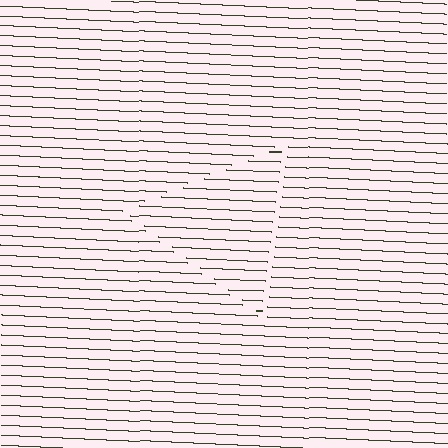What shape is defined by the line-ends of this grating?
An illusory triangle. The interior of the shape contains the same grating, shifted by half a period — the contour is defined by the phase discontinuity where line-ends from the inner and outer gratings abut.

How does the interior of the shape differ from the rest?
The interior of the shape contains the same grating, shifted by half a period — the contour is defined by the phase discontinuity where line-ends from the inner and outer gratings abut.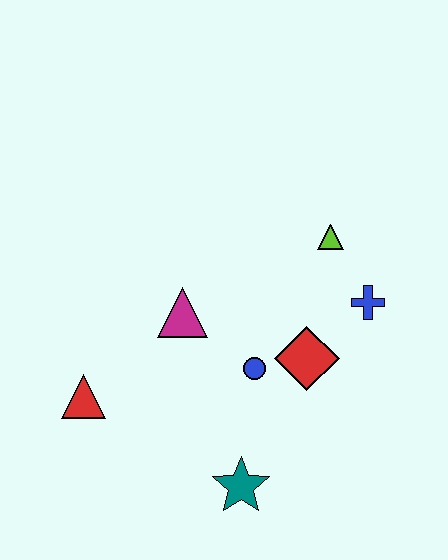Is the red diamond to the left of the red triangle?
No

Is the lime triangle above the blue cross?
Yes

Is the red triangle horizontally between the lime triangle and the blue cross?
No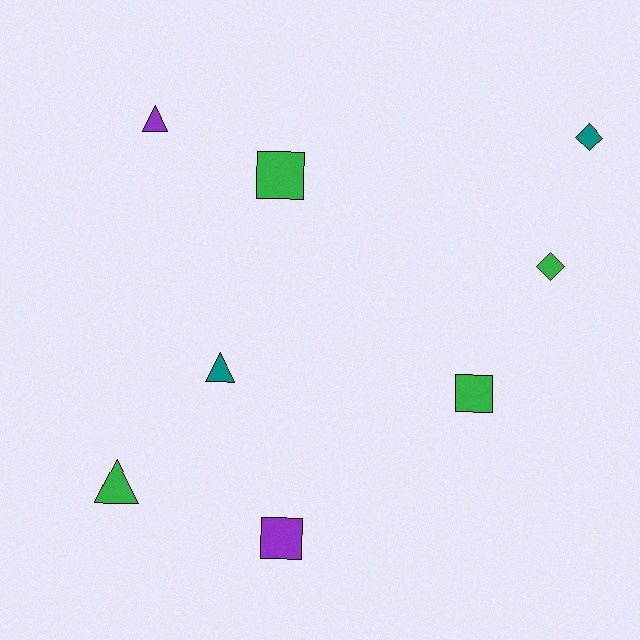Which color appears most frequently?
Green, with 4 objects.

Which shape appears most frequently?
Square, with 3 objects.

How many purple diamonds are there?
There are no purple diamonds.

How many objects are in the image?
There are 8 objects.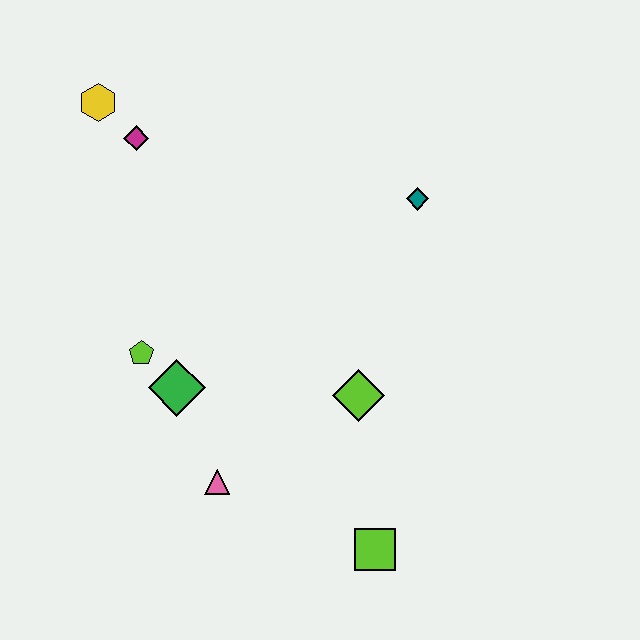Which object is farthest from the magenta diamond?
The lime square is farthest from the magenta diamond.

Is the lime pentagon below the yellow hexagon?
Yes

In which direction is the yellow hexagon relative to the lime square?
The yellow hexagon is above the lime square.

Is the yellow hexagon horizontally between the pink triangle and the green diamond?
No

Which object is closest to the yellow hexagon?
The magenta diamond is closest to the yellow hexagon.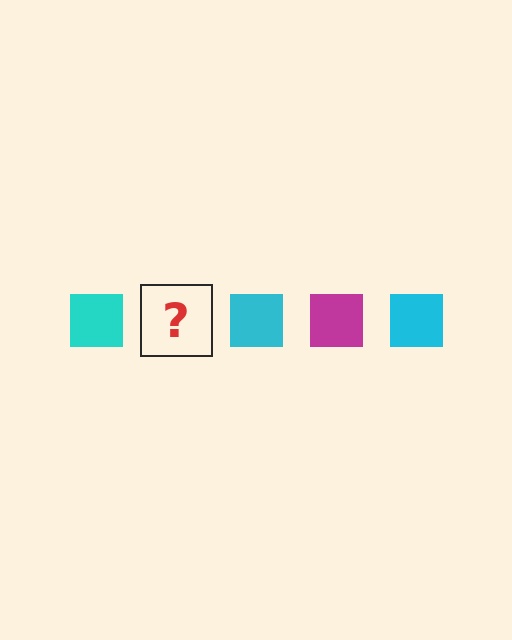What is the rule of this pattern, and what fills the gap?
The rule is that the pattern cycles through cyan, magenta squares. The gap should be filled with a magenta square.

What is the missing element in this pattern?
The missing element is a magenta square.